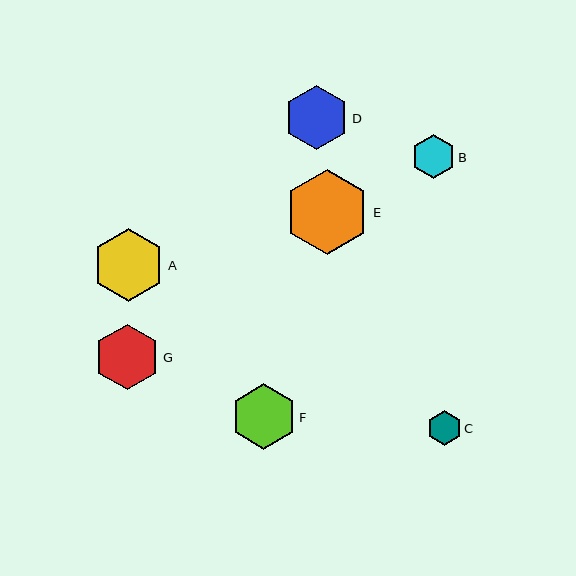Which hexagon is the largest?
Hexagon E is the largest with a size of approximately 84 pixels.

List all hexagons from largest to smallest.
From largest to smallest: E, A, G, F, D, B, C.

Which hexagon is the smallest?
Hexagon C is the smallest with a size of approximately 35 pixels.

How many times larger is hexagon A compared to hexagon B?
Hexagon A is approximately 1.6 times the size of hexagon B.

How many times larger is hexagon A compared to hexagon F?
Hexagon A is approximately 1.1 times the size of hexagon F.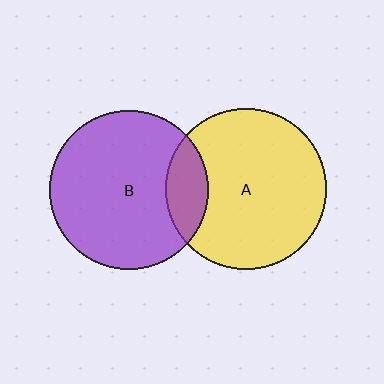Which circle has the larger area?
Circle A (yellow).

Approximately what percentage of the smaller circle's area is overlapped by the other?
Approximately 15%.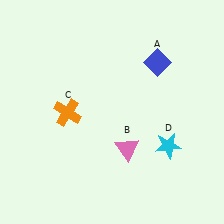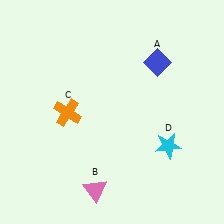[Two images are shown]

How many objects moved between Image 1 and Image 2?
1 object moved between the two images.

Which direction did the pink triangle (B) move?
The pink triangle (B) moved down.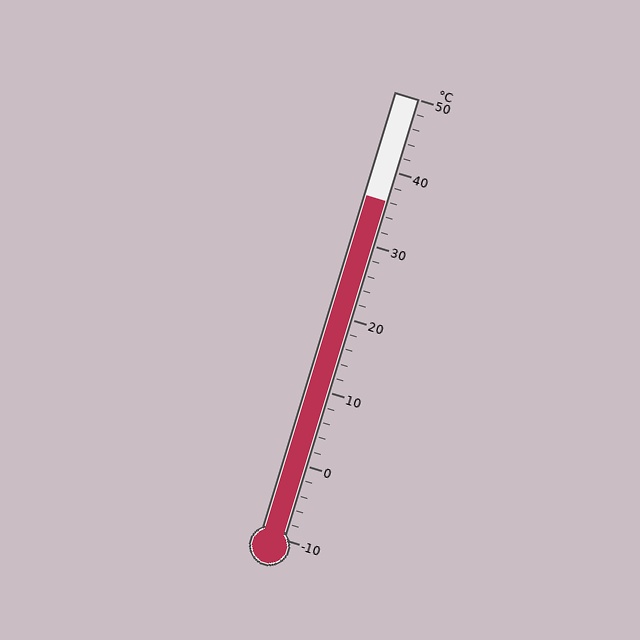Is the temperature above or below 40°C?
The temperature is below 40°C.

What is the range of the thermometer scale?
The thermometer scale ranges from -10°C to 50°C.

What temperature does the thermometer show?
The thermometer shows approximately 36°C.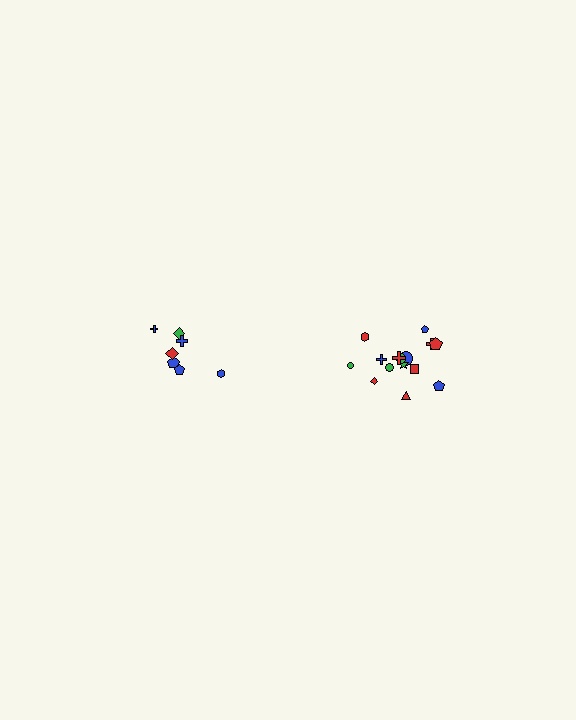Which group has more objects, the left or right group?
The right group.